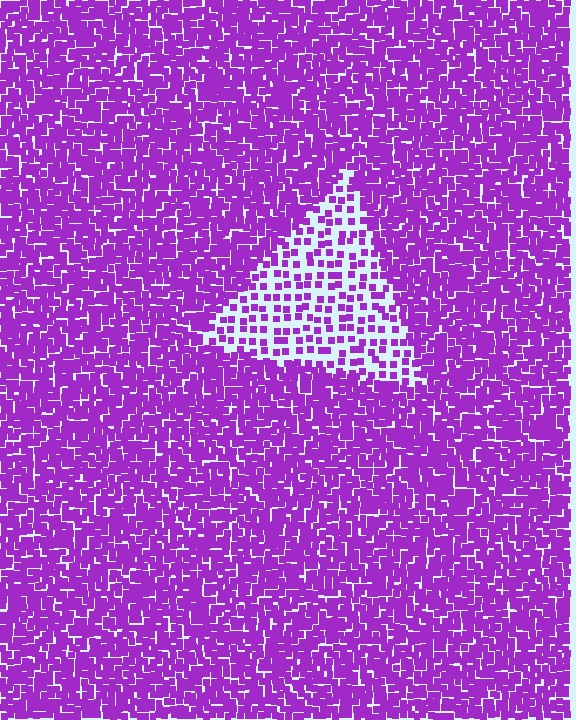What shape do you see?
I see a triangle.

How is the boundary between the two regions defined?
The boundary is defined by a change in element density (approximately 2.5x ratio). All elements are the same color, size, and shape.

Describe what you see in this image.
The image contains small purple elements arranged at two different densities. A triangle-shaped region is visible where the elements are less densely packed than the surrounding area.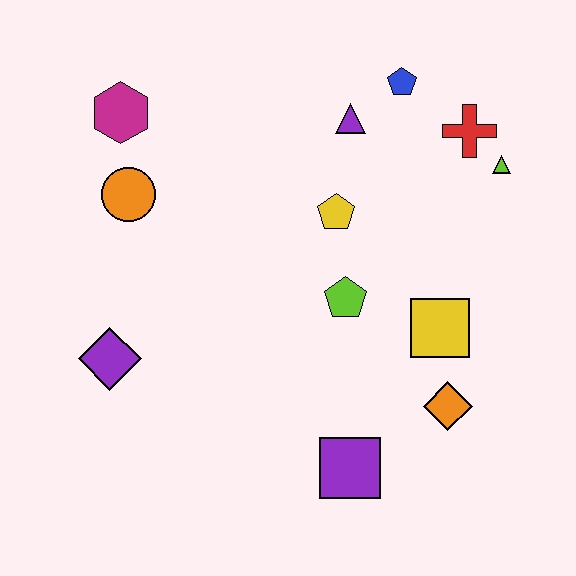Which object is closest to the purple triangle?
The blue pentagon is closest to the purple triangle.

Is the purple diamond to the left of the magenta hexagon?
Yes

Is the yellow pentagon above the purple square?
Yes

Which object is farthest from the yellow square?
The magenta hexagon is farthest from the yellow square.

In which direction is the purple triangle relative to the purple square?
The purple triangle is above the purple square.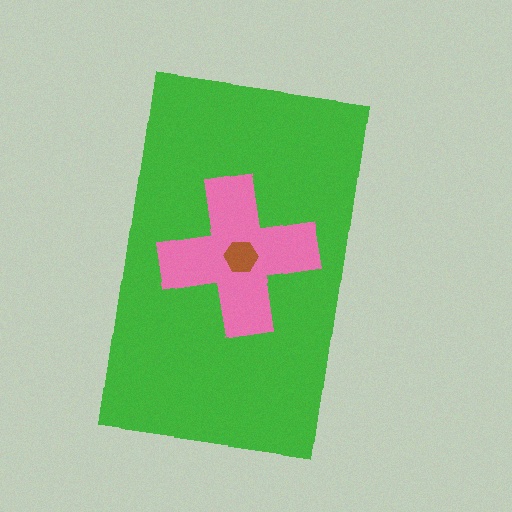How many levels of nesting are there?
3.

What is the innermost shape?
The brown hexagon.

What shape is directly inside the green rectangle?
The pink cross.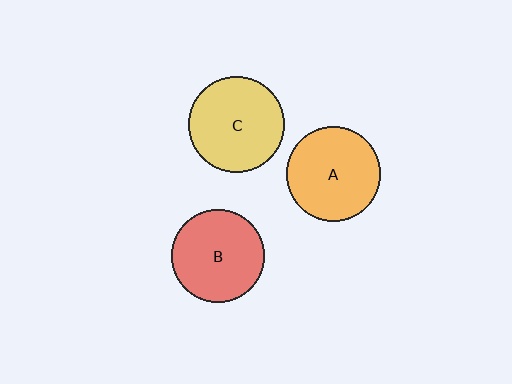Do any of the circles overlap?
No, none of the circles overlap.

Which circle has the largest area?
Circle C (yellow).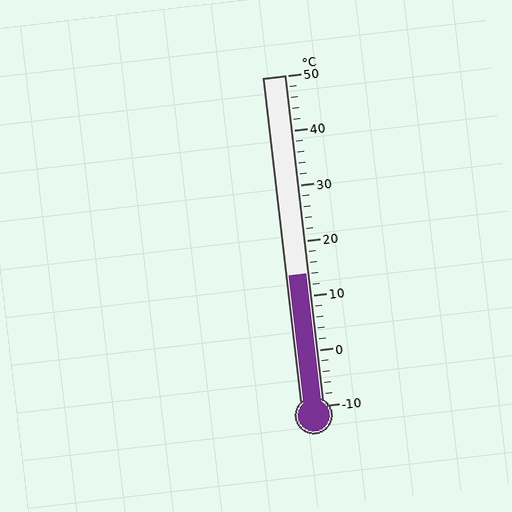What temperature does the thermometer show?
The thermometer shows approximately 14°C.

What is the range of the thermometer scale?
The thermometer scale ranges from -10°C to 50°C.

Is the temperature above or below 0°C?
The temperature is above 0°C.